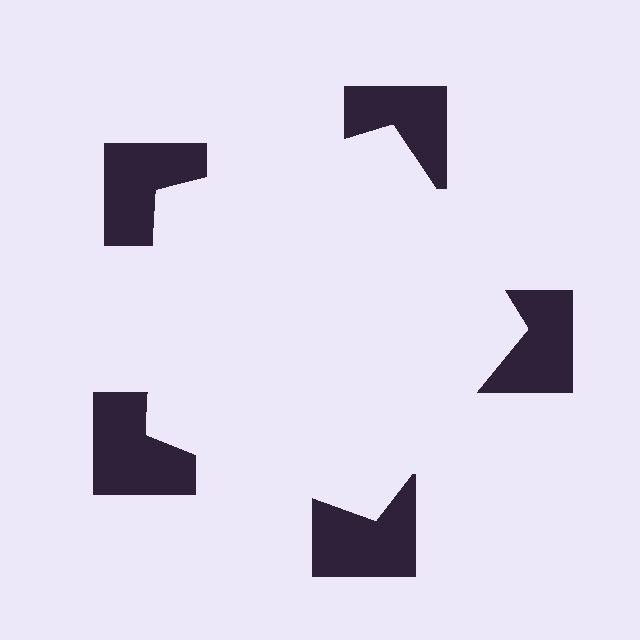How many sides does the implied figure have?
5 sides.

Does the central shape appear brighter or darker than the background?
It typically appears slightly brighter than the background, even though no actual brightness change is drawn.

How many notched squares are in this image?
There are 5 — one at each vertex of the illusory pentagon.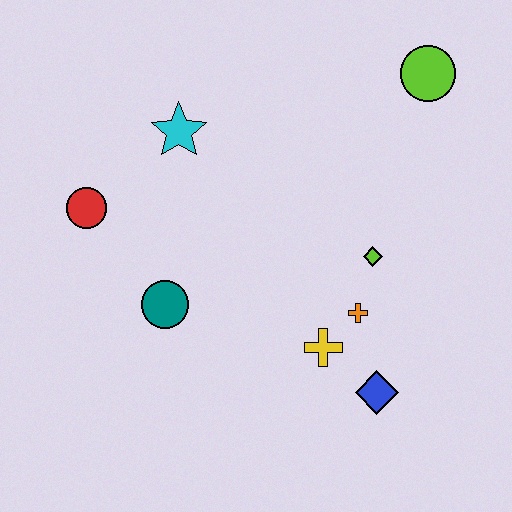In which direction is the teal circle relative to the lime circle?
The teal circle is to the left of the lime circle.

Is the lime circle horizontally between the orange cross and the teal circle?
No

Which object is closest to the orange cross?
The yellow cross is closest to the orange cross.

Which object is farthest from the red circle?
The lime circle is farthest from the red circle.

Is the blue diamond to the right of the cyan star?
Yes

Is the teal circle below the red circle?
Yes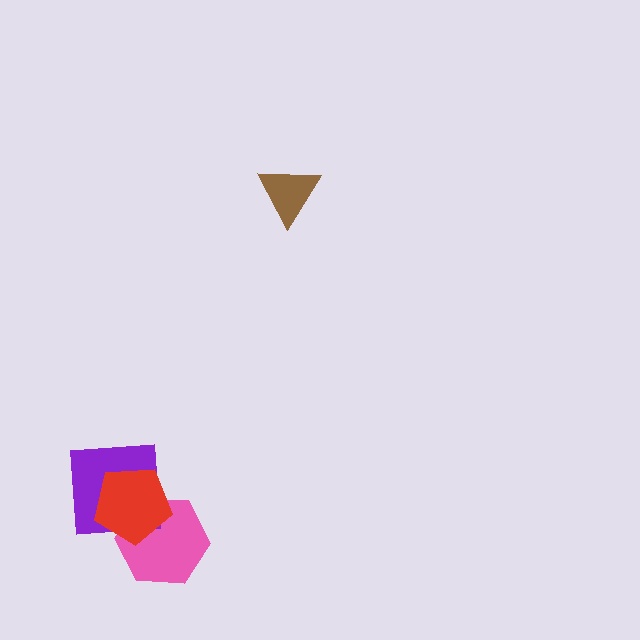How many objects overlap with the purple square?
2 objects overlap with the purple square.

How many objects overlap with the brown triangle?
0 objects overlap with the brown triangle.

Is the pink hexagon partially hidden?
Yes, it is partially covered by another shape.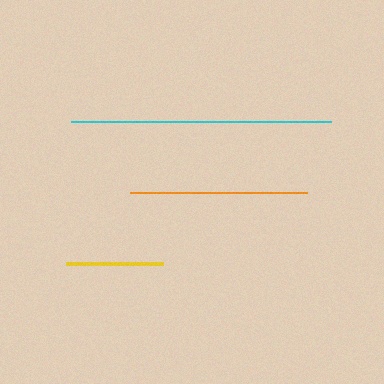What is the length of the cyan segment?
The cyan segment is approximately 259 pixels long.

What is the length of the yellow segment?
The yellow segment is approximately 98 pixels long.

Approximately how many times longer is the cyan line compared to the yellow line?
The cyan line is approximately 2.7 times the length of the yellow line.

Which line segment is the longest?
The cyan line is the longest at approximately 259 pixels.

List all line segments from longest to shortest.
From longest to shortest: cyan, orange, yellow.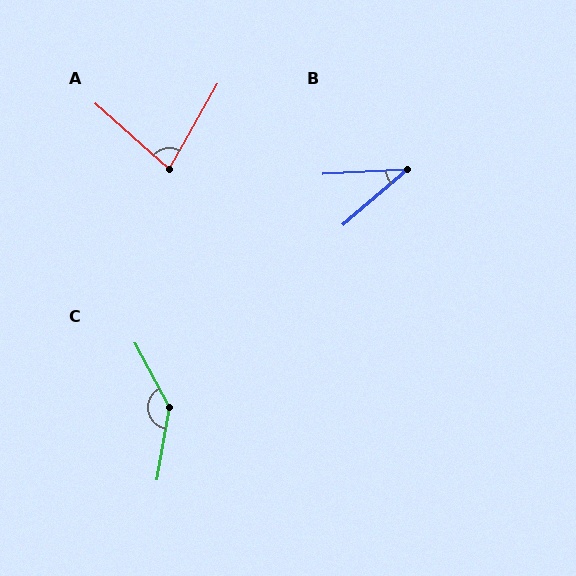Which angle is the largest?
C, at approximately 142 degrees.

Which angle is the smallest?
B, at approximately 38 degrees.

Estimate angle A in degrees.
Approximately 78 degrees.